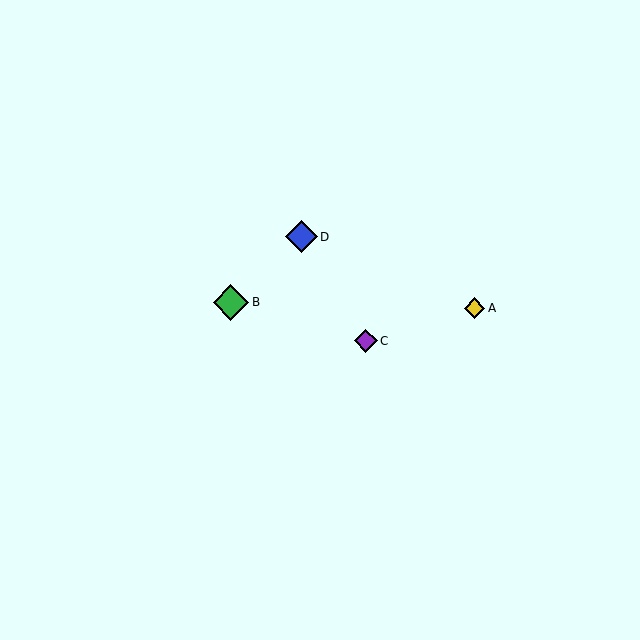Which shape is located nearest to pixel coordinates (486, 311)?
The yellow diamond (labeled A) at (474, 308) is nearest to that location.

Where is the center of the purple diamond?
The center of the purple diamond is at (366, 341).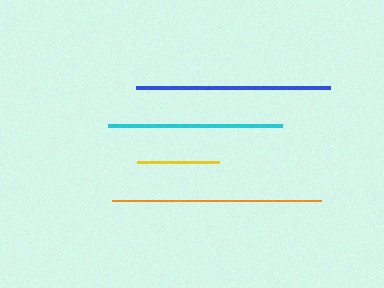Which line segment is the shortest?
The yellow line is the shortest at approximately 82 pixels.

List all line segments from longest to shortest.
From longest to shortest: orange, blue, cyan, yellow.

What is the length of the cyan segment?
The cyan segment is approximately 174 pixels long.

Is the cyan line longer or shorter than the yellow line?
The cyan line is longer than the yellow line.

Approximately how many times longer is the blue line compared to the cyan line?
The blue line is approximately 1.1 times the length of the cyan line.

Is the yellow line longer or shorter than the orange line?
The orange line is longer than the yellow line.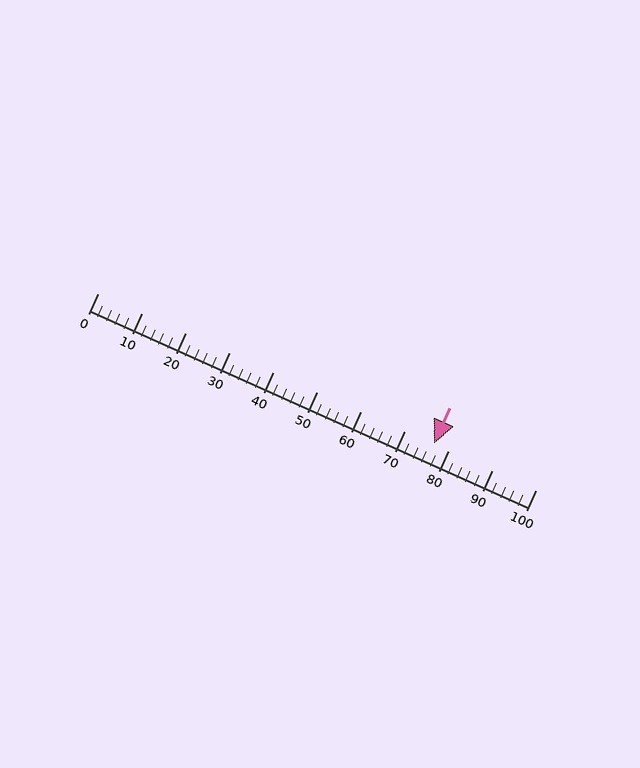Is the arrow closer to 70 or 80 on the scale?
The arrow is closer to 80.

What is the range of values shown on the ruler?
The ruler shows values from 0 to 100.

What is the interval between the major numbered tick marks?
The major tick marks are spaced 10 units apart.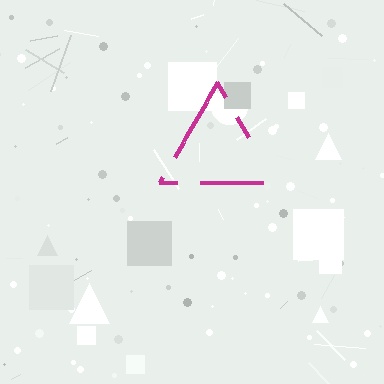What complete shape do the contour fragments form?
The contour fragments form a triangle.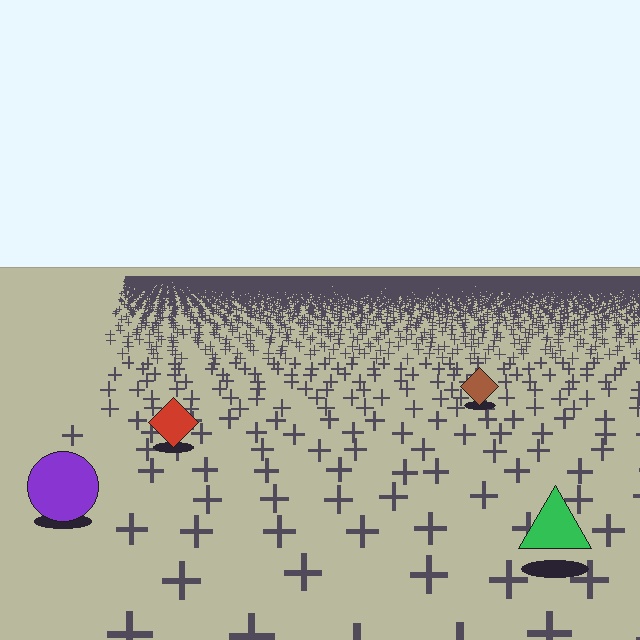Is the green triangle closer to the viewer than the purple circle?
Yes. The green triangle is closer — you can tell from the texture gradient: the ground texture is coarser near it.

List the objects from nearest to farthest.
From nearest to farthest: the green triangle, the purple circle, the red diamond, the brown diamond.